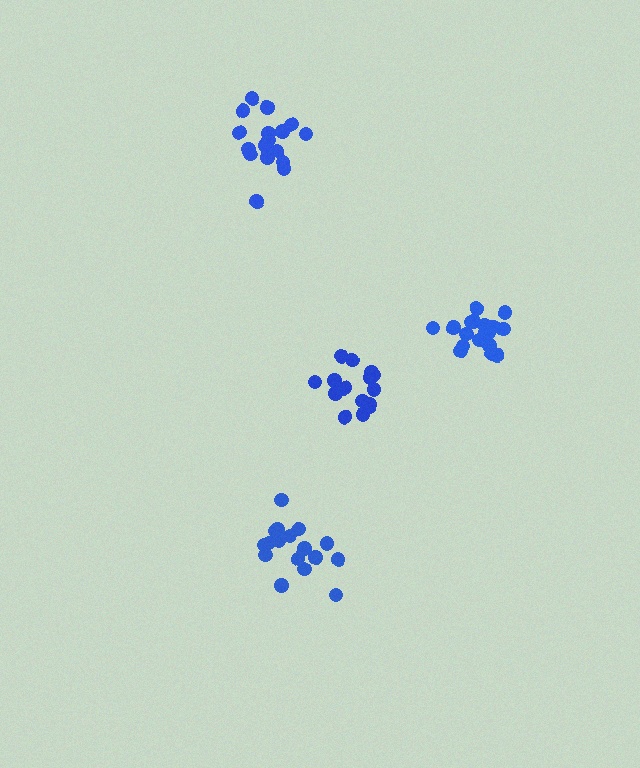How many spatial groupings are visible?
There are 4 spatial groupings.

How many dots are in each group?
Group 1: 15 dots, Group 2: 20 dots, Group 3: 17 dots, Group 4: 17 dots (69 total).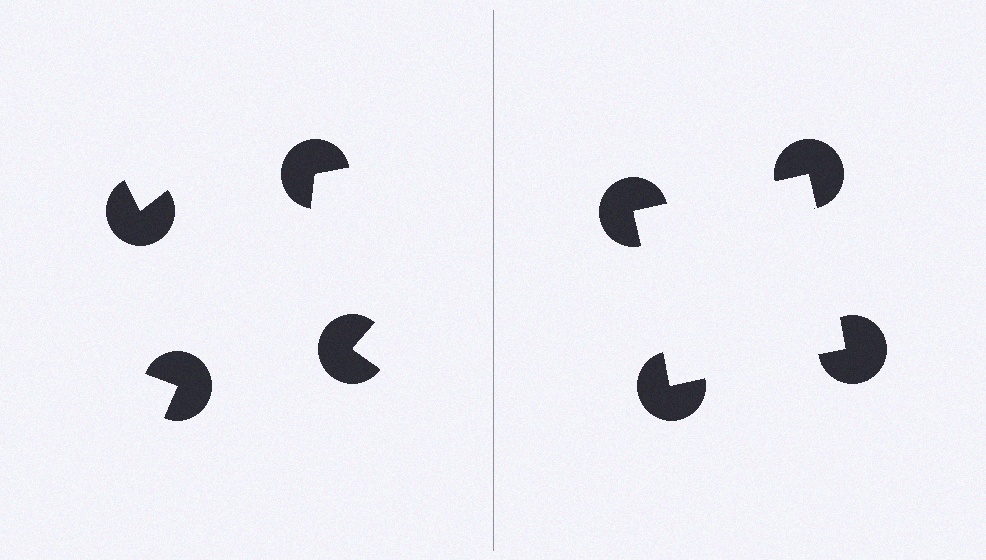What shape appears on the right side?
An illusory square.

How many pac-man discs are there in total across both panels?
8 — 4 on each side.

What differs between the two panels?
The pac-man discs are positioned identically on both sides; only the wedge orientations differ. On the right they align to a square; on the left they are misaligned.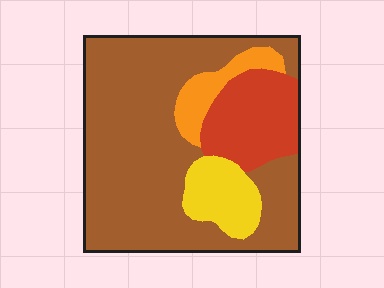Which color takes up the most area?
Brown, at roughly 65%.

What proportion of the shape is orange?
Orange takes up less than a sixth of the shape.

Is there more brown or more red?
Brown.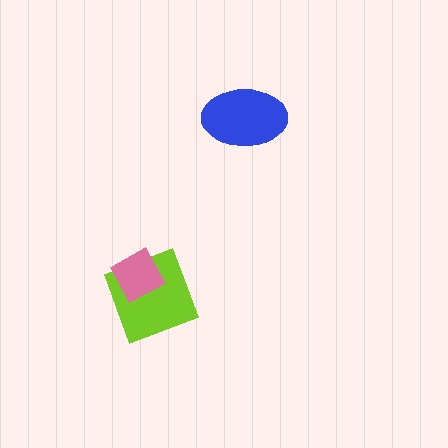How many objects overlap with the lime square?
1 object overlaps with the lime square.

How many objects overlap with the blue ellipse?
0 objects overlap with the blue ellipse.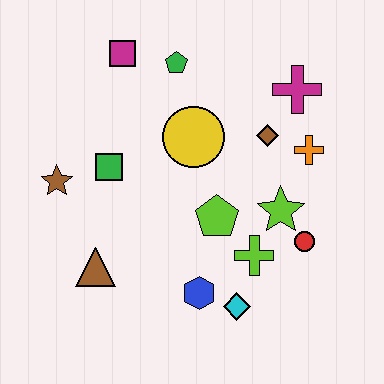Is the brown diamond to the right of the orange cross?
No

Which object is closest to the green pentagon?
The magenta square is closest to the green pentagon.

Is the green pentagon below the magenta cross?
No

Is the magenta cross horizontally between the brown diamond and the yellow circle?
No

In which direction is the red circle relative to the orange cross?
The red circle is below the orange cross.